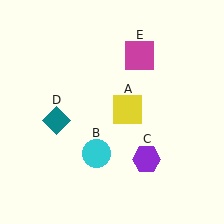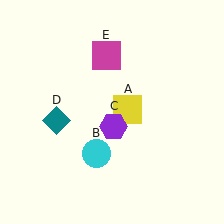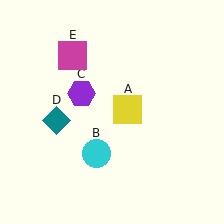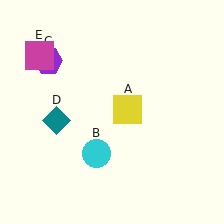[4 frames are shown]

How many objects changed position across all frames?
2 objects changed position: purple hexagon (object C), magenta square (object E).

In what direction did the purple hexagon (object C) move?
The purple hexagon (object C) moved up and to the left.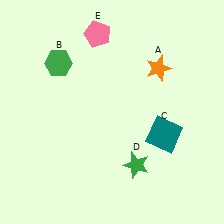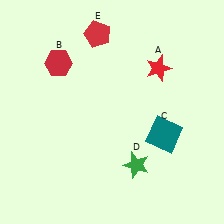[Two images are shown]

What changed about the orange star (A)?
In Image 1, A is orange. In Image 2, it changed to red.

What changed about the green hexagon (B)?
In Image 1, B is green. In Image 2, it changed to red.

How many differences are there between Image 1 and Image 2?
There are 3 differences between the two images.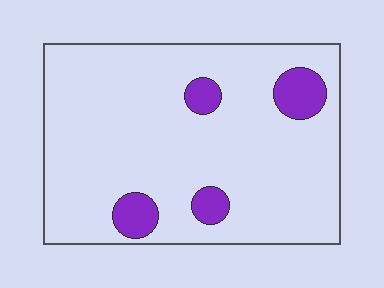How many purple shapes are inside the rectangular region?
4.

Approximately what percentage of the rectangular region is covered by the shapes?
Approximately 10%.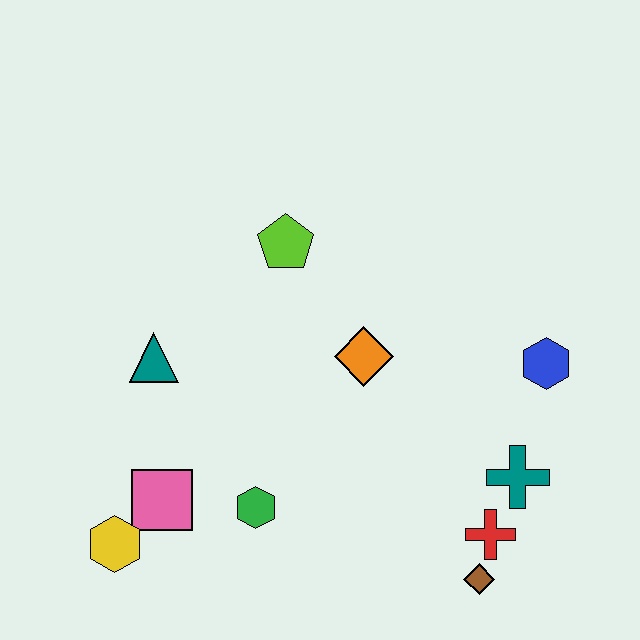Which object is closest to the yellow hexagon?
The pink square is closest to the yellow hexagon.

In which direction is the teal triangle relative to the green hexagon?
The teal triangle is above the green hexagon.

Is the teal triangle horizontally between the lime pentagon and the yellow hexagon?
Yes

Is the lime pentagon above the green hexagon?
Yes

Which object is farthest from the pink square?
The blue hexagon is farthest from the pink square.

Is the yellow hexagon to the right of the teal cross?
No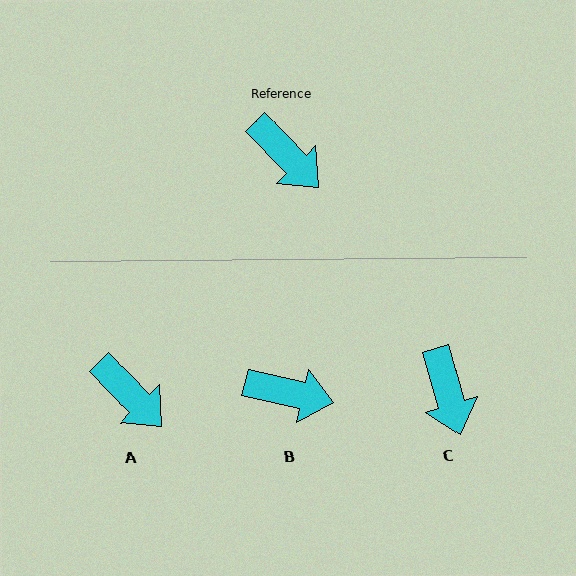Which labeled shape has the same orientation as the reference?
A.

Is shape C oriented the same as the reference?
No, it is off by about 28 degrees.